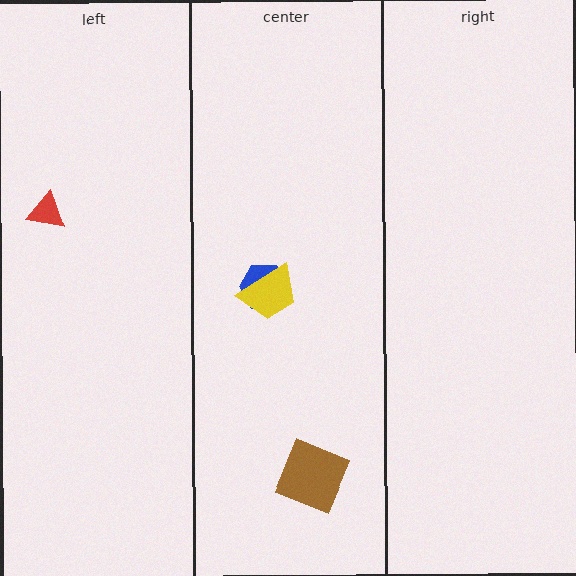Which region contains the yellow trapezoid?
The center region.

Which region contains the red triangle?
The left region.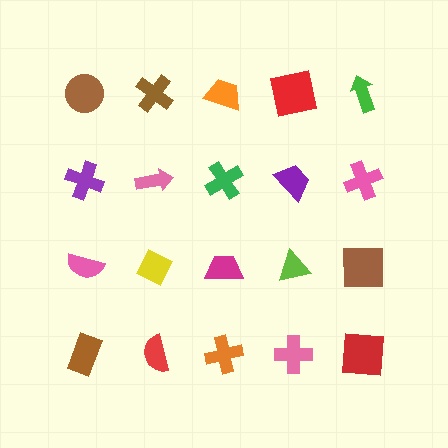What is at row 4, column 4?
A pink cross.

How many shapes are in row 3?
5 shapes.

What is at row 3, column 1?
A pink semicircle.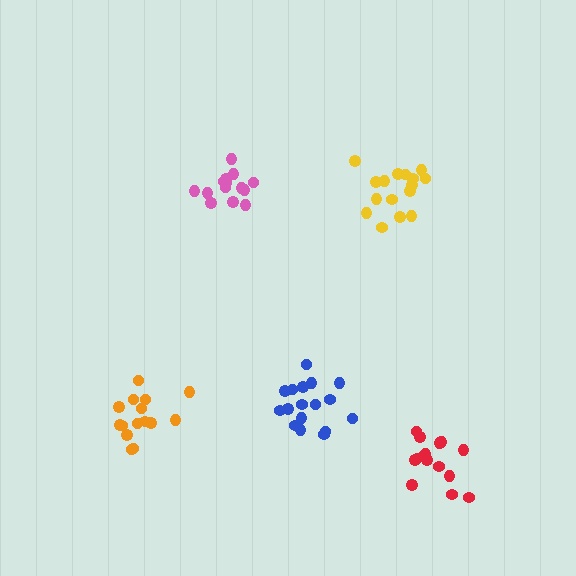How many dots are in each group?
Group 1: 15 dots, Group 2: 15 dots, Group 3: 16 dots, Group 4: 15 dots, Group 5: 17 dots (78 total).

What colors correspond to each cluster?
The clusters are colored: red, pink, yellow, orange, blue.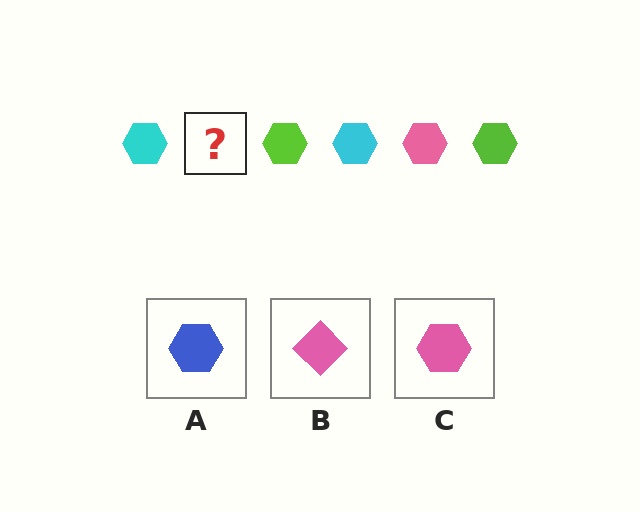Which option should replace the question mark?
Option C.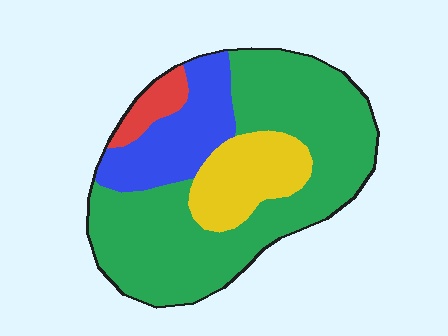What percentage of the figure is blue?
Blue covers around 20% of the figure.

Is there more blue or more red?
Blue.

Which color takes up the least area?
Red, at roughly 5%.